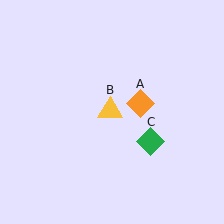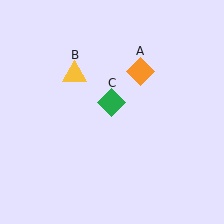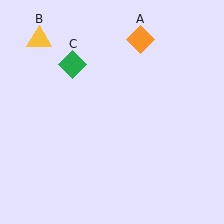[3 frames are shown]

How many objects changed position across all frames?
3 objects changed position: orange diamond (object A), yellow triangle (object B), green diamond (object C).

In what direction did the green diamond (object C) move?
The green diamond (object C) moved up and to the left.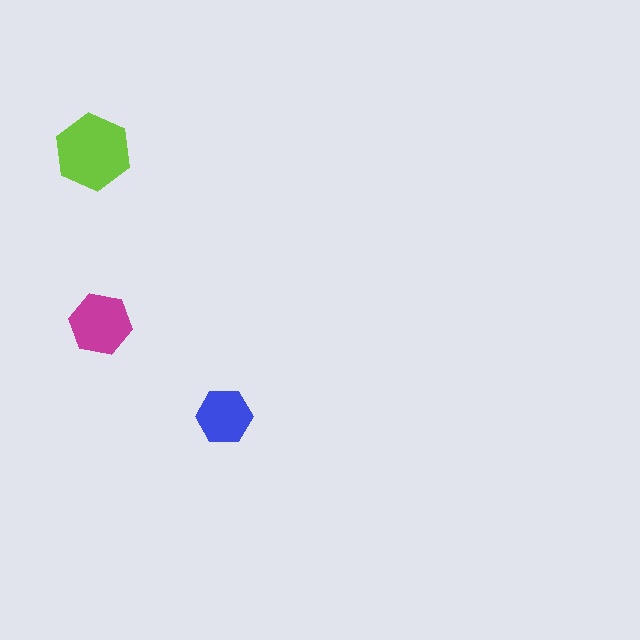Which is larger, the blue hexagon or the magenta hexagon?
The magenta one.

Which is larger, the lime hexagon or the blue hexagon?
The lime one.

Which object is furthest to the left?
The lime hexagon is leftmost.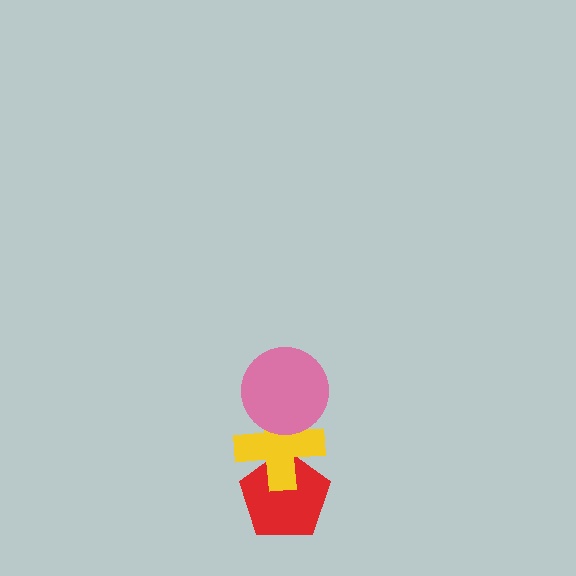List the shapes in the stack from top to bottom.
From top to bottom: the pink circle, the yellow cross, the red pentagon.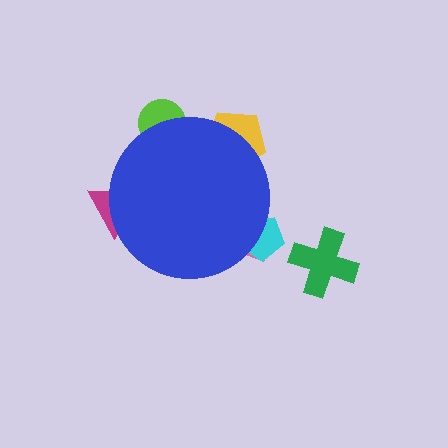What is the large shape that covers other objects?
A blue circle.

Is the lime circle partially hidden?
Yes, the lime circle is partially hidden behind the blue circle.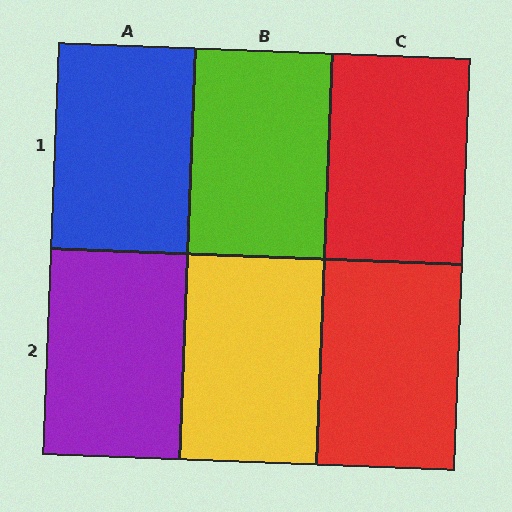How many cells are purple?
1 cell is purple.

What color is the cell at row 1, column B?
Lime.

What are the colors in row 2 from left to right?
Purple, yellow, red.